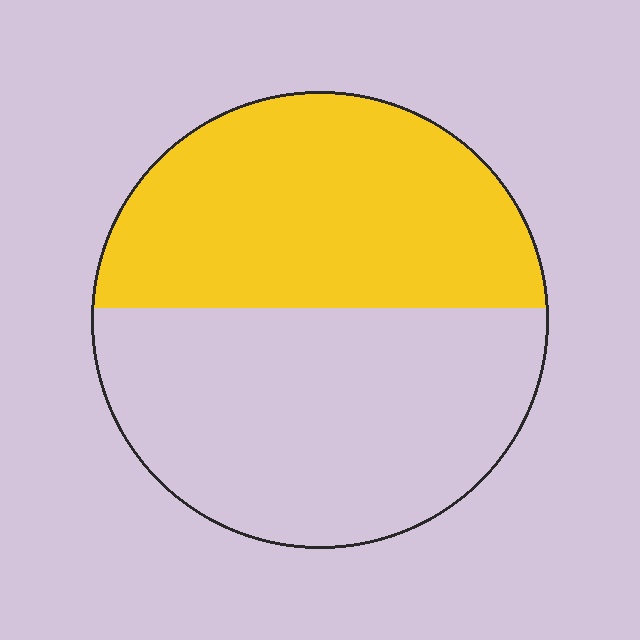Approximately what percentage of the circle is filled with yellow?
Approximately 45%.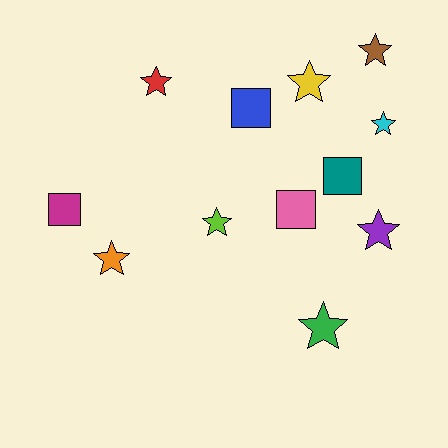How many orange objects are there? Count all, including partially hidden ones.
There is 1 orange object.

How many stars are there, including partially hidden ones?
There are 8 stars.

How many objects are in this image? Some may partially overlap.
There are 12 objects.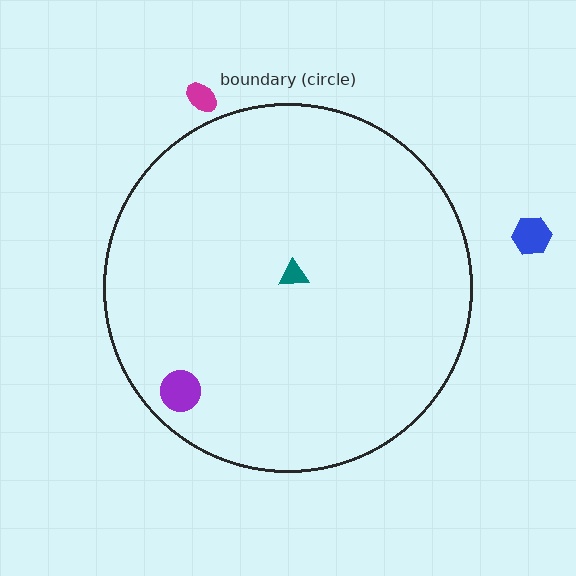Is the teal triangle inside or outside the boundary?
Inside.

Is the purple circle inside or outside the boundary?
Inside.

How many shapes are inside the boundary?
2 inside, 2 outside.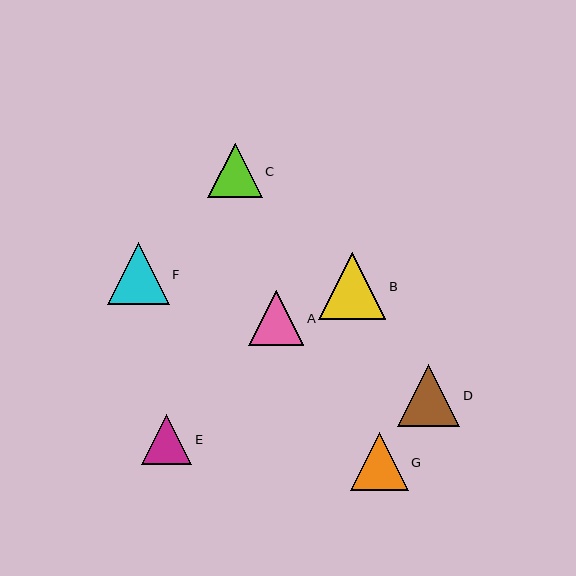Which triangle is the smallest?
Triangle E is the smallest with a size of approximately 50 pixels.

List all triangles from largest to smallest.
From largest to smallest: B, F, D, G, A, C, E.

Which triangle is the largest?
Triangle B is the largest with a size of approximately 67 pixels.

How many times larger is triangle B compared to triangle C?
Triangle B is approximately 1.2 times the size of triangle C.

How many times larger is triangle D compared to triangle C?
Triangle D is approximately 1.1 times the size of triangle C.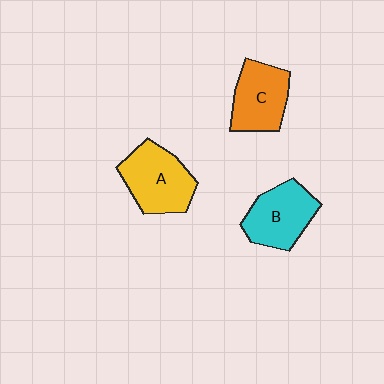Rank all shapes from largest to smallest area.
From largest to smallest: A (yellow), B (cyan), C (orange).